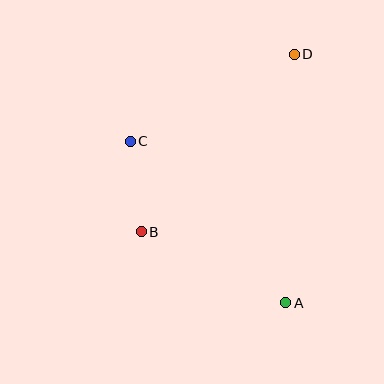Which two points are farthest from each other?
Points A and D are farthest from each other.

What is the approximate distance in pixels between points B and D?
The distance between B and D is approximately 235 pixels.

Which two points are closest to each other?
Points B and C are closest to each other.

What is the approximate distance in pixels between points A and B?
The distance between A and B is approximately 161 pixels.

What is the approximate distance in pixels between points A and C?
The distance between A and C is approximately 224 pixels.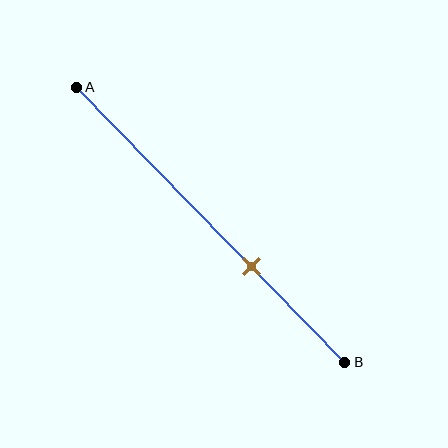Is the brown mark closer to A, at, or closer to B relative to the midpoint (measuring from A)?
The brown mark is closer to point B than the midpoint of segment AB.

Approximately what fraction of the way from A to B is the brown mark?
The brown mark is approximately 65% of the way from A to B.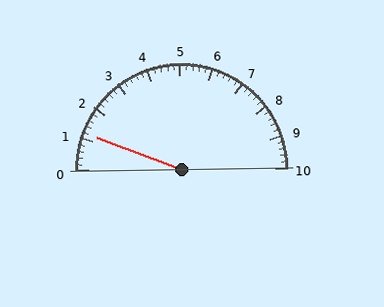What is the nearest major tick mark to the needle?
The nearest major tick mark is 1.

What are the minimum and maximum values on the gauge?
The gauge ranges from 0 to 10.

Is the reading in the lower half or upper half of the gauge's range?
The reading is in the lower half of the range (0 to 10).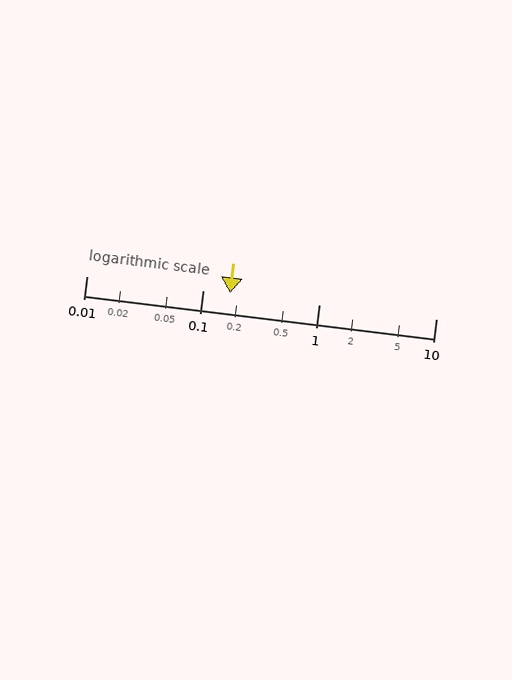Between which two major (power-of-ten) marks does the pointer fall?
The pointer is between 0.1 and 1.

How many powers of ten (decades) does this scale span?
The scale spans 3 decades, from 0.01 to 10.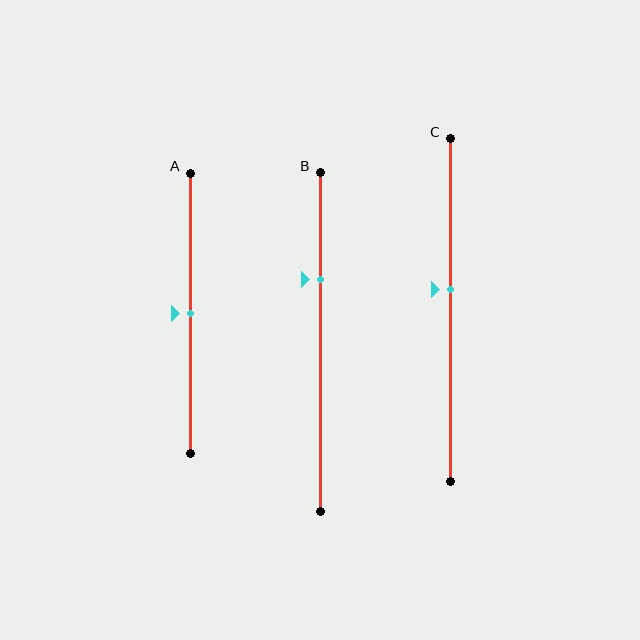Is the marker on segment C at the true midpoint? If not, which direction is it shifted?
No, the marker on segment C is shifted upward by about 6% of the segment length.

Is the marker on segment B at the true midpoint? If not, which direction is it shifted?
No, the marker on segment B is shifted upward by about 19% of the segment length.